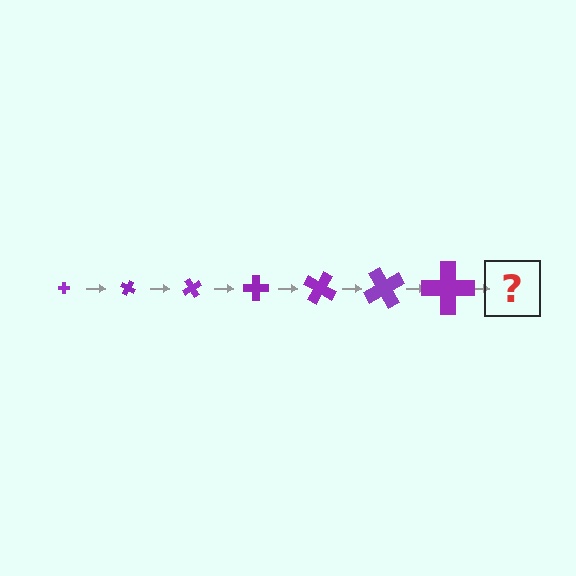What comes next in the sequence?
The next element should be a cross, larger than the previous one and rotated 210 degrees from the start.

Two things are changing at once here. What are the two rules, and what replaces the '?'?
The two rules are that the cross grows larger each step and it rotates 30 degrees each step. The '?' should be a cross, larger than the previous one and rotated 210 degrees from the start.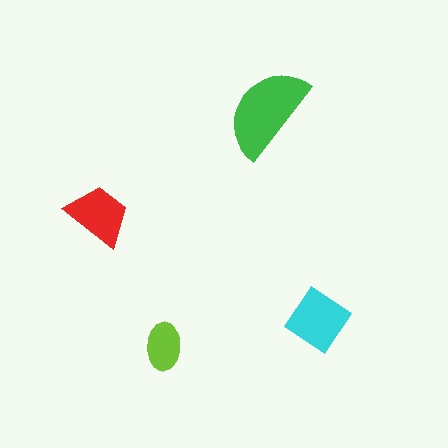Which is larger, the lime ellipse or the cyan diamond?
The cyan diamond.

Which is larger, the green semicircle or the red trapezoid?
The green semicircle.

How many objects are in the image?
There are 4 objects in the image.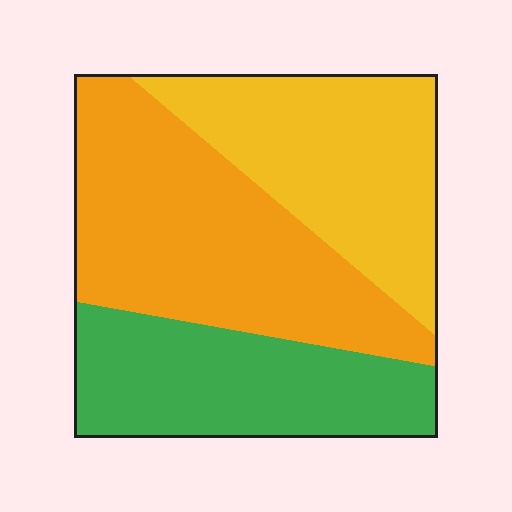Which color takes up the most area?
Orange, at roughly 40%.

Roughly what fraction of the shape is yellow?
Yellow takes up about one third (1/3) of the shape.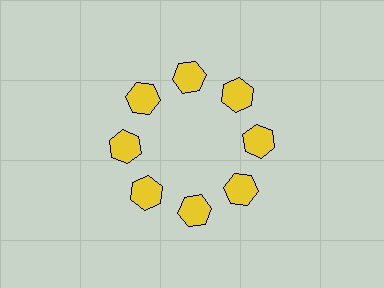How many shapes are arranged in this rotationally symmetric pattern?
There are 8 shapes, arranged in 8 groups of 1.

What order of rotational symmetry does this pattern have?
This pattern has 8-fold rotational symmetry.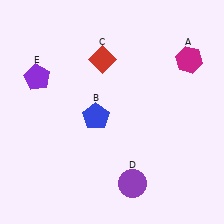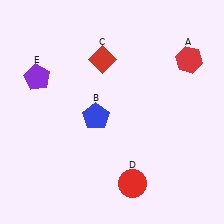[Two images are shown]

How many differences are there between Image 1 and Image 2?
There are 2 differences between the two images.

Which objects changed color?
A changed from magenta to red. D changed from purple to red.